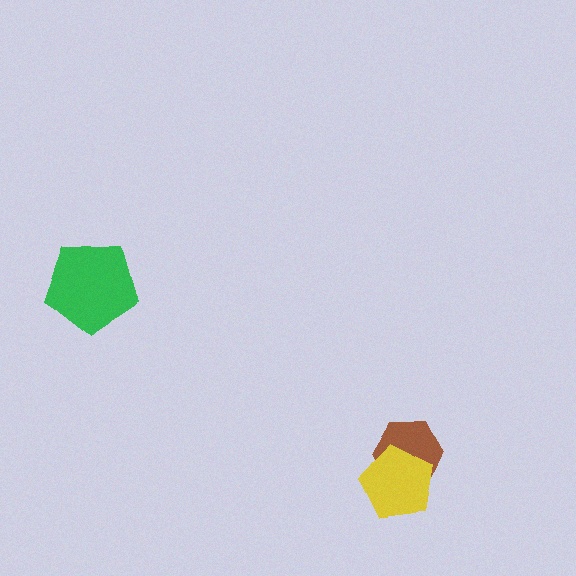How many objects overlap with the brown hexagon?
1 object overlaps with the brown hexagon.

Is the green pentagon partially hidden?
No, no other shape covers it.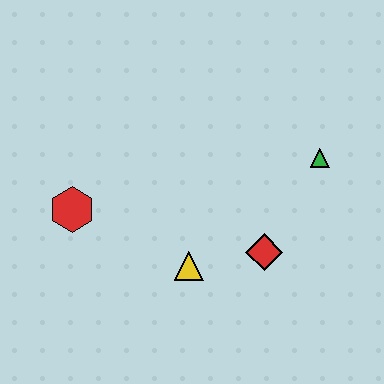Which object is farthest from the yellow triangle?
The green triangle is farthest from the yellow triangle.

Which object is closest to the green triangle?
The red diamond is closest to the green triangle.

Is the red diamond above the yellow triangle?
Yes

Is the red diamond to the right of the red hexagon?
Yes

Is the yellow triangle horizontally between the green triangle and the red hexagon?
Yes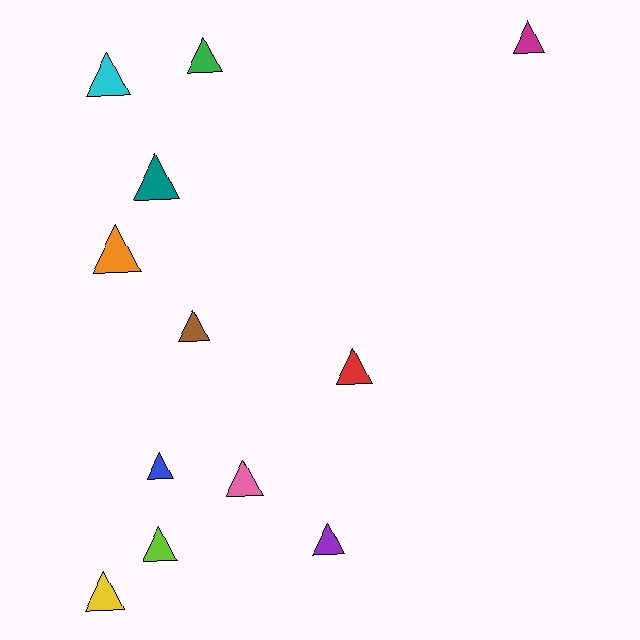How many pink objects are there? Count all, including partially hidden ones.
There is 1 pink object.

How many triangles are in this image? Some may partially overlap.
There are 12 triangles.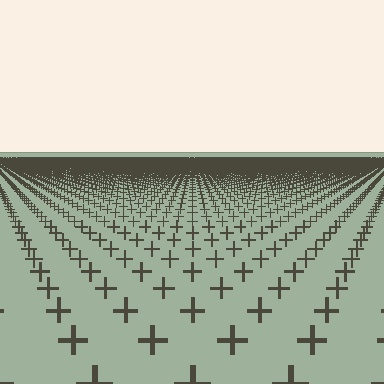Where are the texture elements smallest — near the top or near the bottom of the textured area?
Near the top.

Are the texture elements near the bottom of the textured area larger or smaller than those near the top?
Larger. Near the bottom, elements are closer to the viewer and appear at a bigger on-screen size.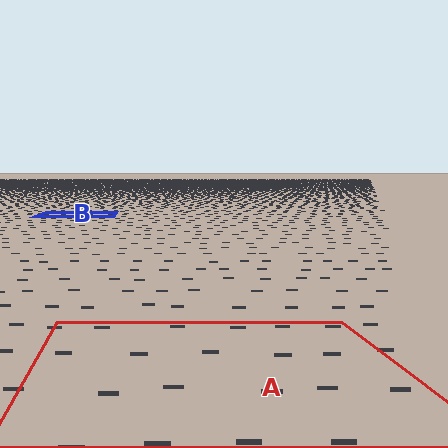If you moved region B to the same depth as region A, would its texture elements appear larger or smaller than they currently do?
They would appear larger. At a closer depth, the same texture elements are projected at a bigger on-screen size.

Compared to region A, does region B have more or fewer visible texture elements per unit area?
Region B has more texture elements per unit area — they are packed more densely because it is farther away.